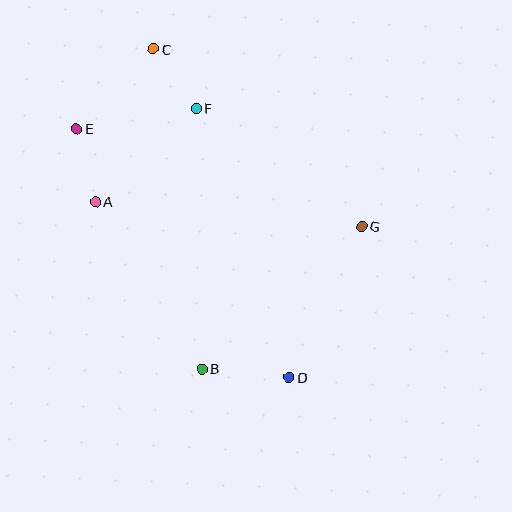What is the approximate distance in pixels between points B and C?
The distance between B and C is approximately 324 pixels.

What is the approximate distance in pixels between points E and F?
The distance between E and F is approximately 121 pixels.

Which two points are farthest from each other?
Points C and D are farthest from each other.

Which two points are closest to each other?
Points C and F are closest to each other.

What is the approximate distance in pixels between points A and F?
The distance between A and F is approximately 138 pixels.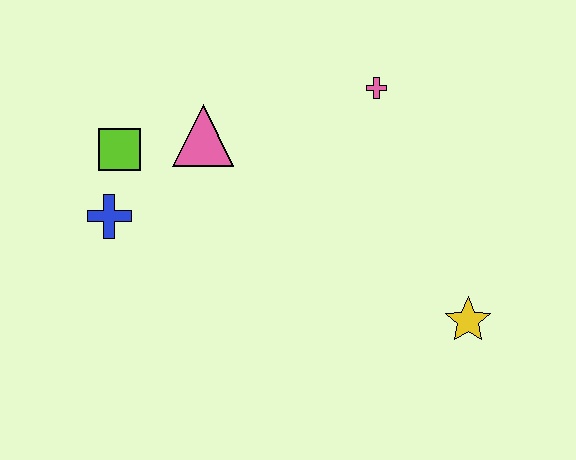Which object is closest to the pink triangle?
The lime square is closest to the pink triangle.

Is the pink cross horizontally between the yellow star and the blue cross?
Yes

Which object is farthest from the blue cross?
The yellow star is farthest from the blue cross.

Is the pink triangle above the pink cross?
No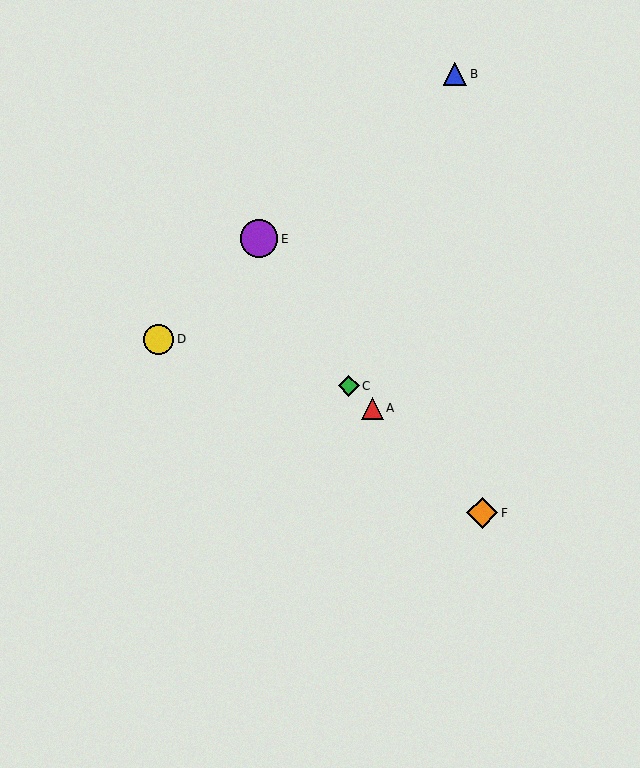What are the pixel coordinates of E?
Object E is at (259, 239).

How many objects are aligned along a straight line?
3 objects (A, C, F) are aligned along a straight line.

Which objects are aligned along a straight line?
Objects A, C, F are aligned along a straight line.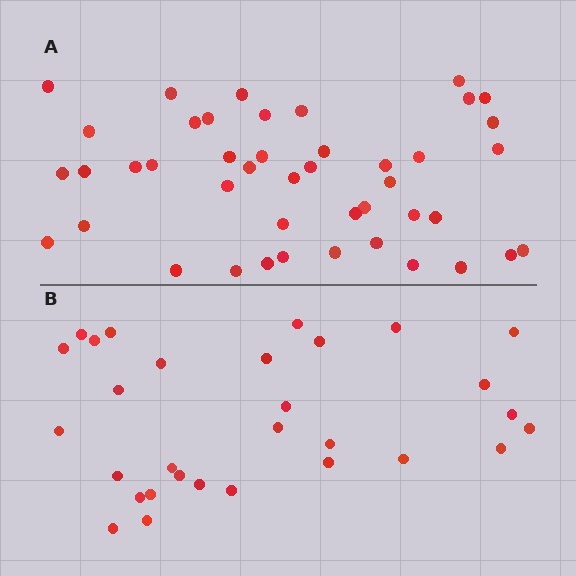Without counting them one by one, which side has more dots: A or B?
Region A (the top region) has more dots.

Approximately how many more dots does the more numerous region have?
Region A has approximately 15 more dots than region B.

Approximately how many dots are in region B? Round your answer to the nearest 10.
About 30 dots.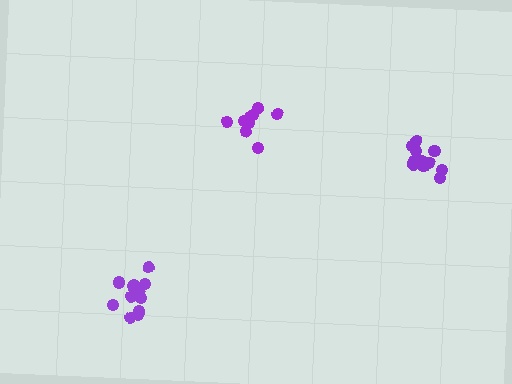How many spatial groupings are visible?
There are 3 spatial groupings.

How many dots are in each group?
Group 1: 9 dots, Group 2: 13 dots, Group 3: 11 dots (33 total).